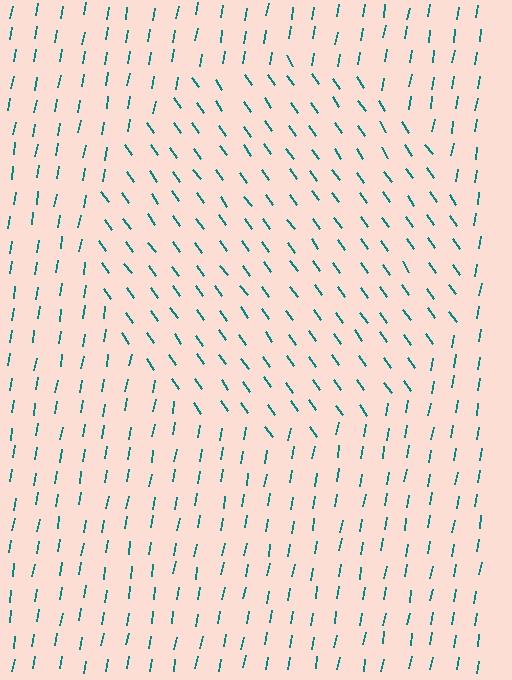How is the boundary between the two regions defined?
The boundary is defined purely by a change in line orientation (approximately 45 degrees difference). All lines are the same color and thickness.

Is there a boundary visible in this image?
Yes, there is a texture boundary formed by a change in line orientation.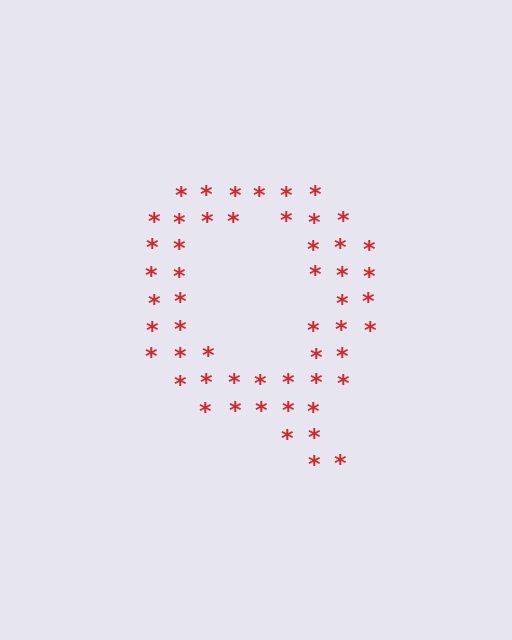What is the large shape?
The large shape is the letter Q.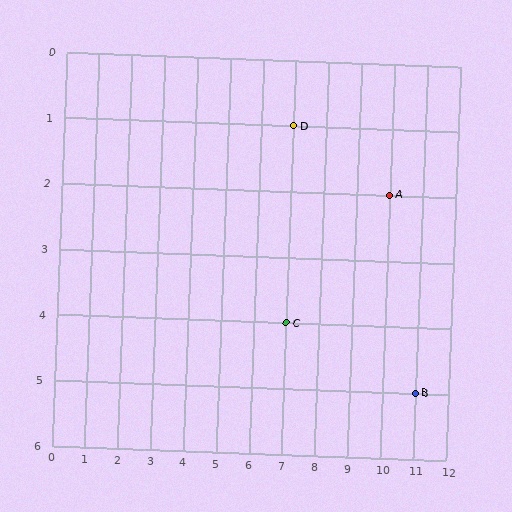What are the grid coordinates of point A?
Point A is at grid coordinates (10, 2).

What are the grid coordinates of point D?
Point D is at grid coordinates (7, 1).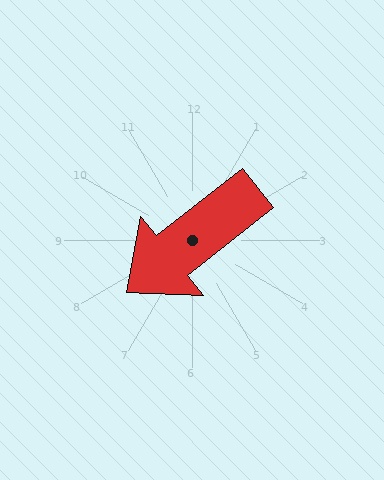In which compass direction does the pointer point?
Southwest.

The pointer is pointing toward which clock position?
Roughly 8 o'clock.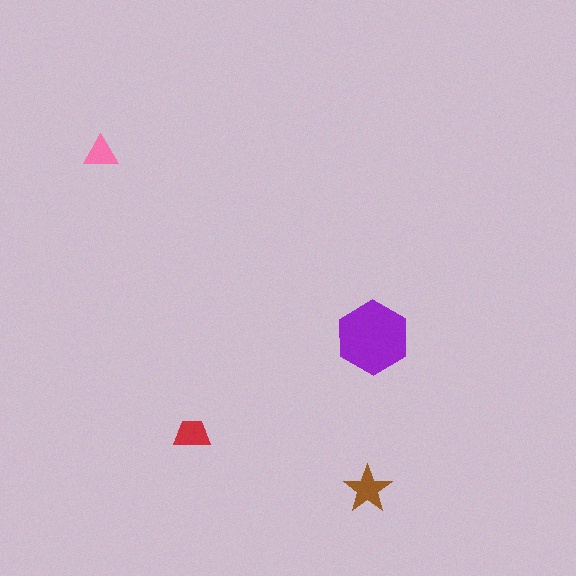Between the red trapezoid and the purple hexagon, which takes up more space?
The purple hexagon.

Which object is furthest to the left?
The pink triangle is leftmost.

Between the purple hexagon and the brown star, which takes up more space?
The purple hexagon.